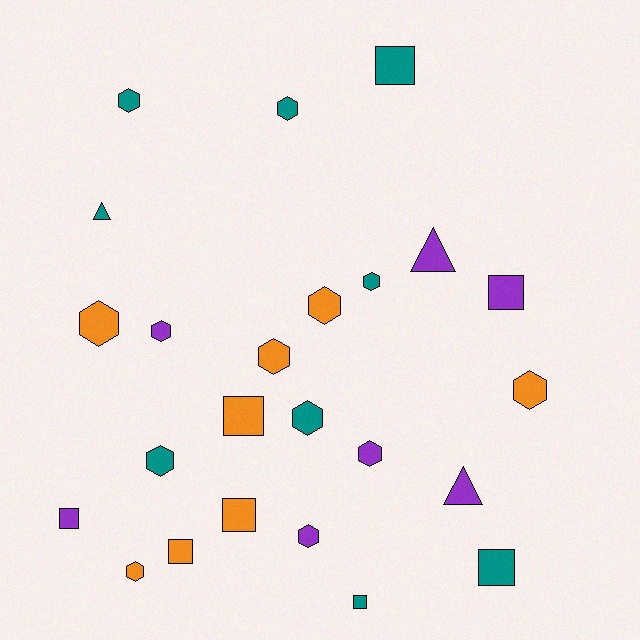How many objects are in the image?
There are 24 objects.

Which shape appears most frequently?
Hexagon, with 13 objects.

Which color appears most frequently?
Teal, with 9 objects.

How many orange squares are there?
There are 3 orange squares.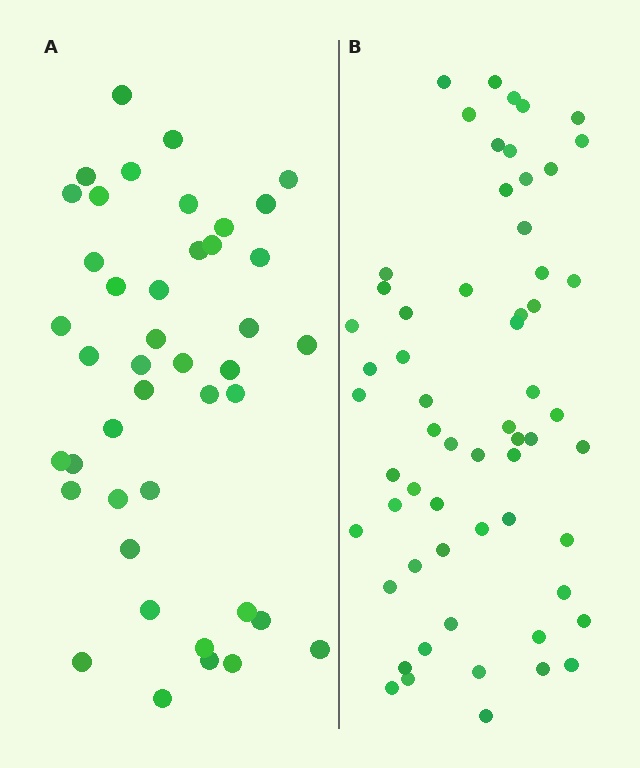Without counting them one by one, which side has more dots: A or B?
Region B (the right region) has more dots.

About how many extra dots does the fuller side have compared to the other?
Region B has approximately 15 more dots than region A.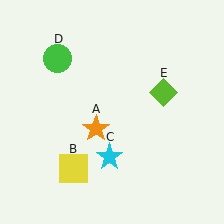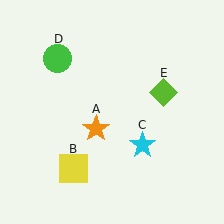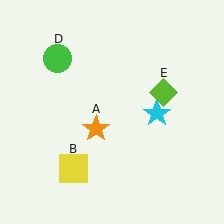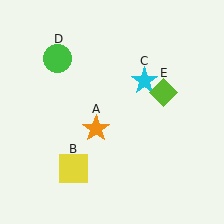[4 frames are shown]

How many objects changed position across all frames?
1 object changed position: cyan star (object C).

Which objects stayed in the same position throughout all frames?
Orange star (object A) and yellow square (object B) and green circle (object D) and lime diamond (object E) remained stationary.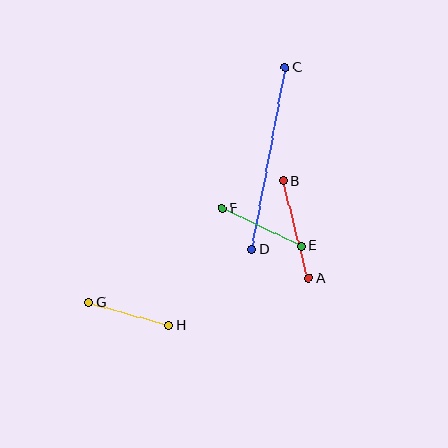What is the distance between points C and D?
The distance is approximately 185 pixels.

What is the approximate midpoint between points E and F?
The midpoint is at approximately (262, 227) pixels.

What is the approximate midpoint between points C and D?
The midpoint is at approximately (268, 158) pixels.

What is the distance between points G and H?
The distance is approximately 83 pixels.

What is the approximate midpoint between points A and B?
The midpoint is at approximately (296, 230) pixels.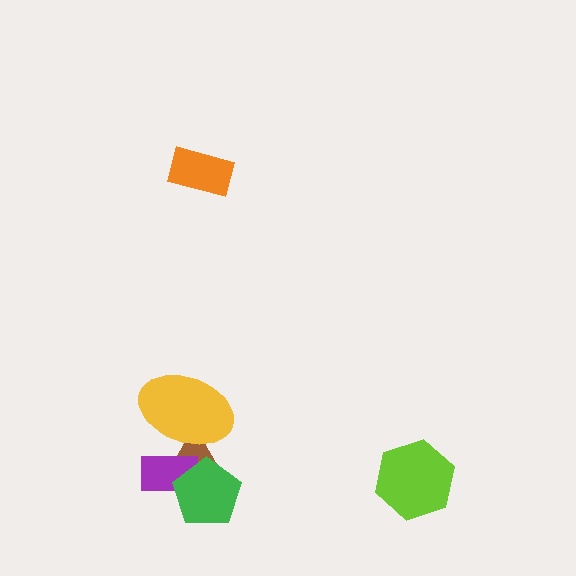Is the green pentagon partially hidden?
No, no other shape covers it.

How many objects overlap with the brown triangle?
3 objects overlap with the brown triangle.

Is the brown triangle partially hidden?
Yes, it is partially covered by another shape.